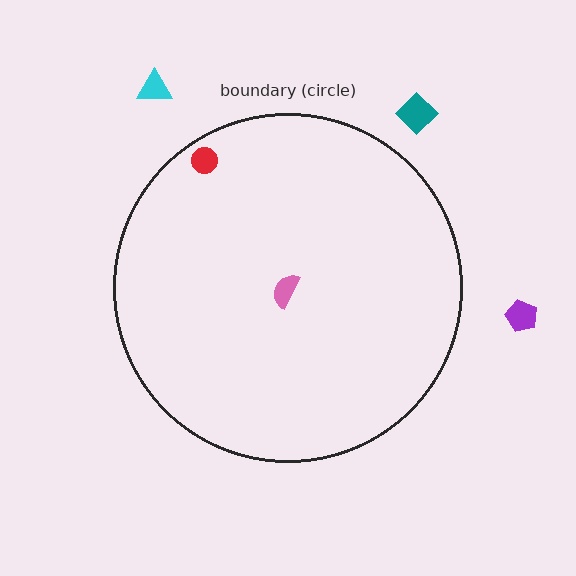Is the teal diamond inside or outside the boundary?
Outside.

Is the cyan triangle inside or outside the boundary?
Outside.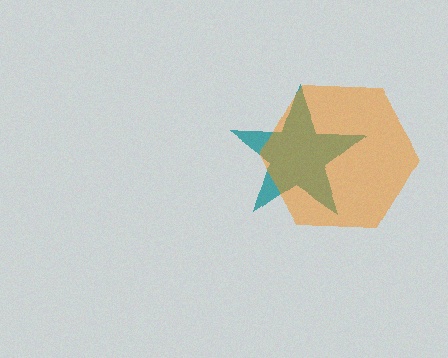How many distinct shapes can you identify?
There are 2 distinct shapes: a teal star, an orange hexagon.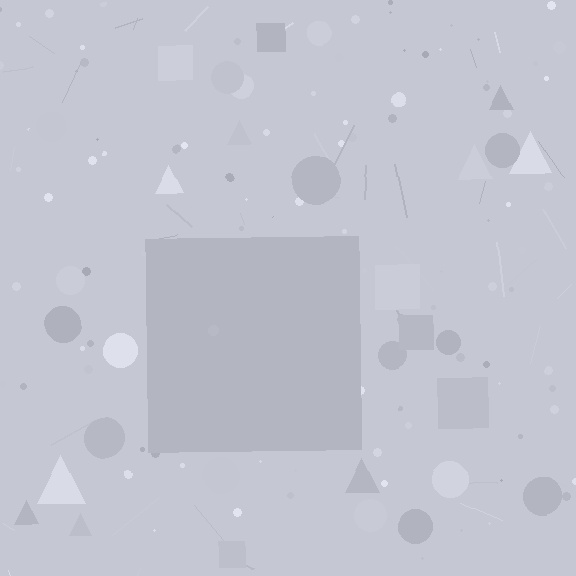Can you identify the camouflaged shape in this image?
The camouflaged shape is a square.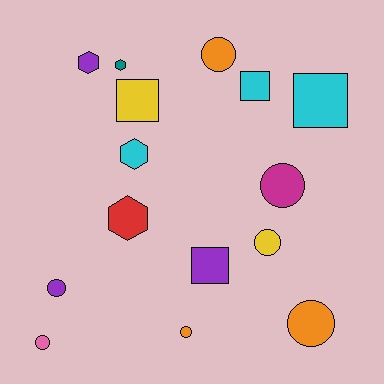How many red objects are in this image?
There is 1 red object.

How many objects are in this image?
There are 15 objects.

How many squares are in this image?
There are 4 squares.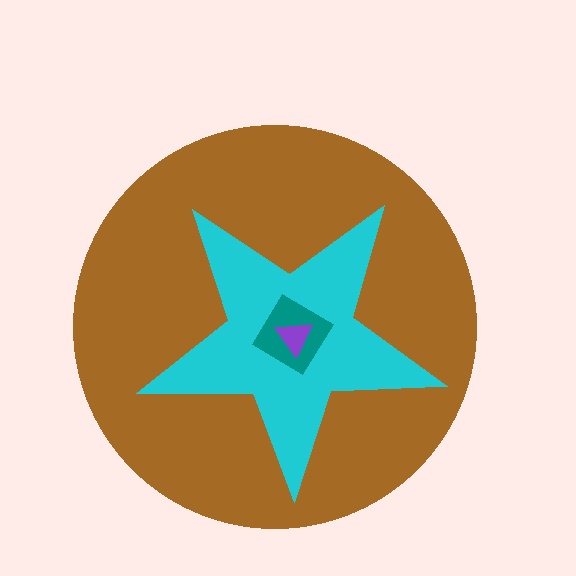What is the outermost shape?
The brown circle.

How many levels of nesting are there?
4.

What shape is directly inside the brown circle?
The cyan star.